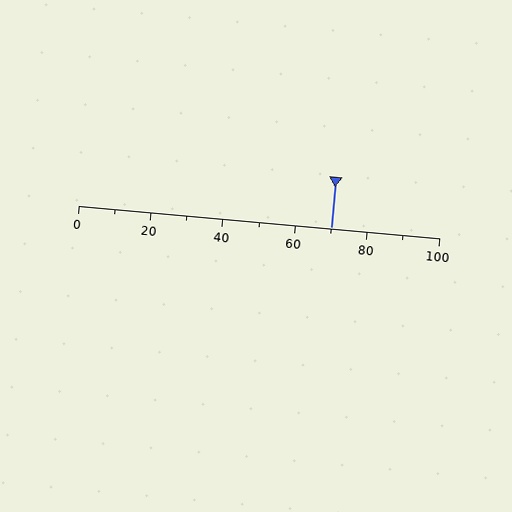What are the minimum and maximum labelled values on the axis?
The axis runs from 0 to 100.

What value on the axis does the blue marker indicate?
The marker indicates approximately 70.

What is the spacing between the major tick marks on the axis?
The major ticks are spaced 20 apart.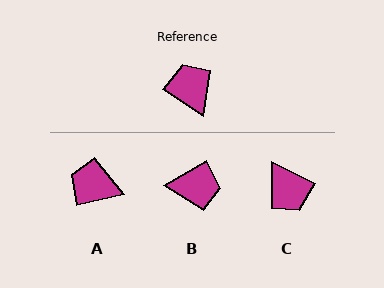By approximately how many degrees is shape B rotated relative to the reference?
Approximately 116 degrees clockwise.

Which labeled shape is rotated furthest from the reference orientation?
C, about 172 degrees away.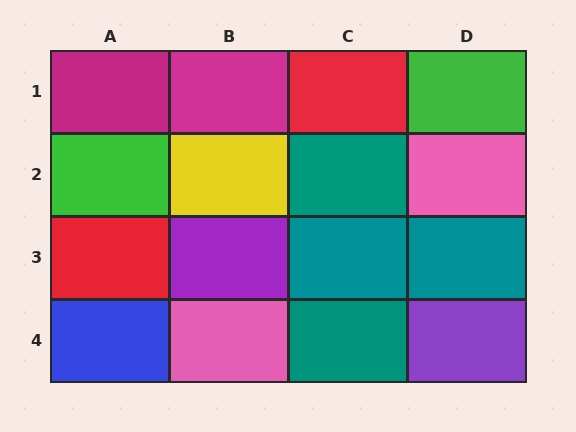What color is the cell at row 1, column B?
Magenta.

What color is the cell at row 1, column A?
Magenta.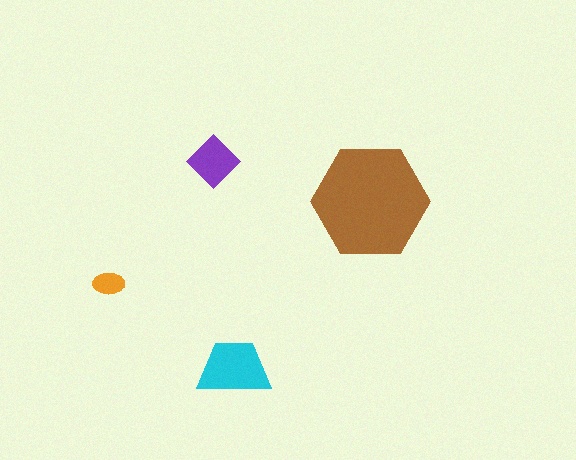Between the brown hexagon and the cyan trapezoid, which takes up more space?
The brown hexagon.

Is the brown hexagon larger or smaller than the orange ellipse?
Larger.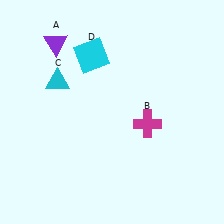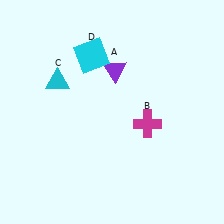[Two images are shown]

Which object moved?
The purple triangle (A) moved right.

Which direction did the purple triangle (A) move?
The purple triangle (A) moved right.